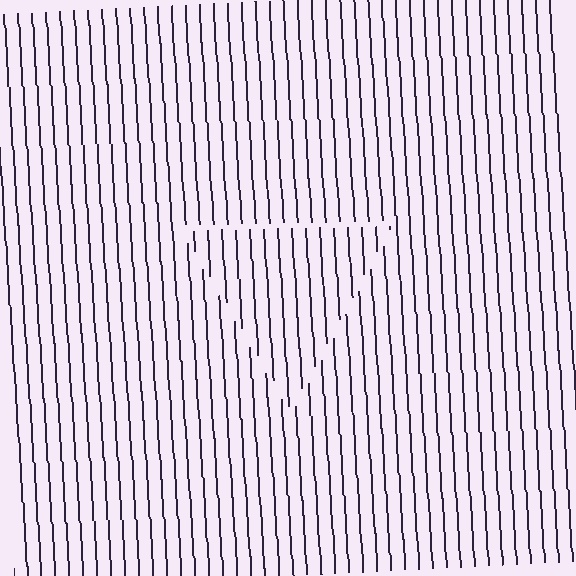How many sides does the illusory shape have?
3 sides — the line-ends trace a triangle.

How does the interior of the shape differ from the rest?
The interior of the shape contains the same grating, shifted by half a period — the contour is defined by the phase discontinuity where line-ends from the inner and outer gratings abut.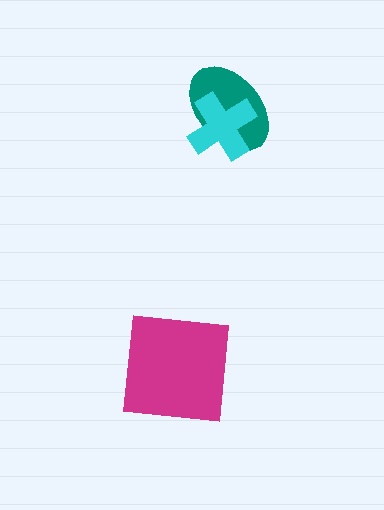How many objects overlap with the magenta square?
0 objects overlap with the magenta square.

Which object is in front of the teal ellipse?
The cyan cross is in front of the teal ellipse.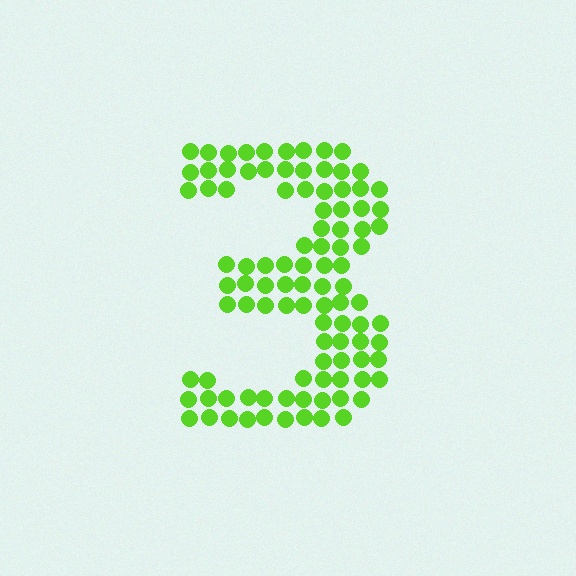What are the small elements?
The small elements are circles.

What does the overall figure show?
The overall figure shows the digit 3.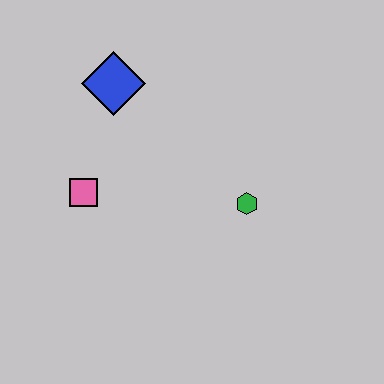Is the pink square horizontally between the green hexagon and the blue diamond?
No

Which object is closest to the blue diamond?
The pink square is closest to the blue diamond.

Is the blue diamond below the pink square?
No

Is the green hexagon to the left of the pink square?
No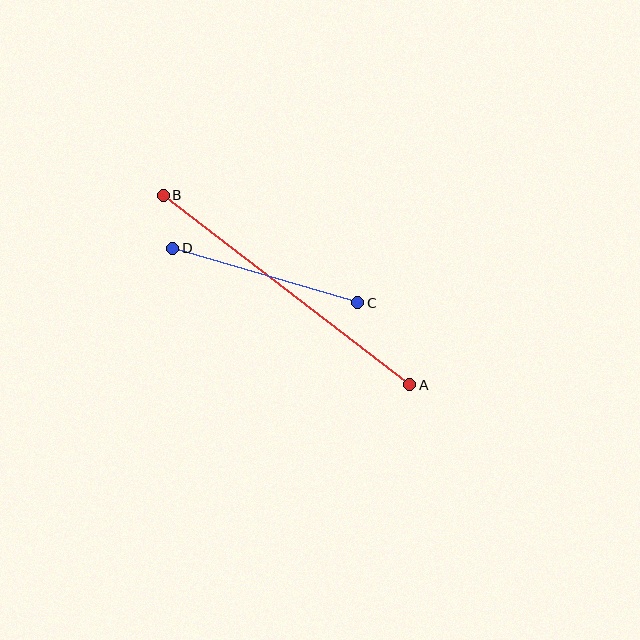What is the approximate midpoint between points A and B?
The midpoint is at approximately (287, 290) pixels.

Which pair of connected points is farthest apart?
Points A and B are farthest apart.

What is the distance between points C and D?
The distance is approximately 193 pixels.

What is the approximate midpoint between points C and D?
The midpoint is at approximately (265, 276) pixels.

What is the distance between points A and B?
The distance is approximately 311 pixels.